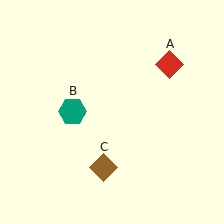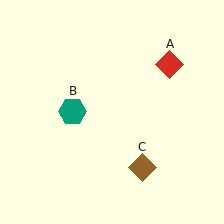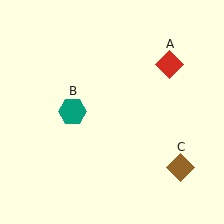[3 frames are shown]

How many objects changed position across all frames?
1 object changed position: brown diamond (object C).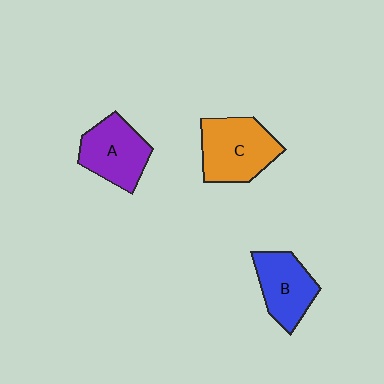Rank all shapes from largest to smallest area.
From largest to smallest: C (orange), A (purple), B (blue).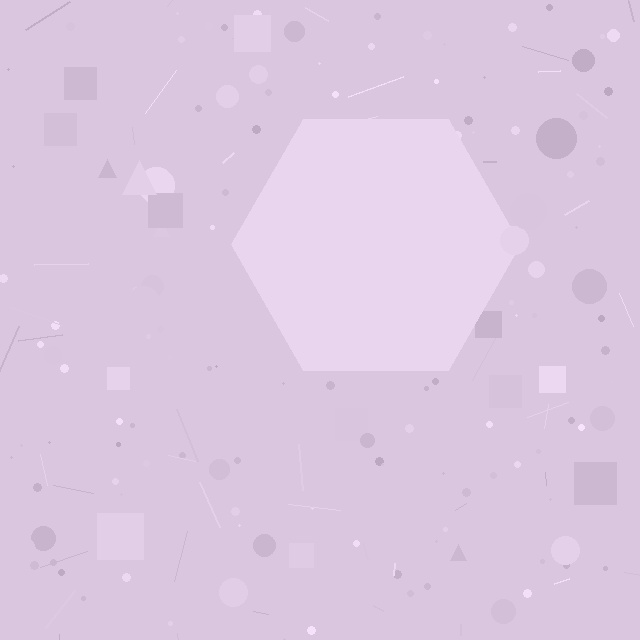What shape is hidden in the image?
A hexagon is hidden in the image.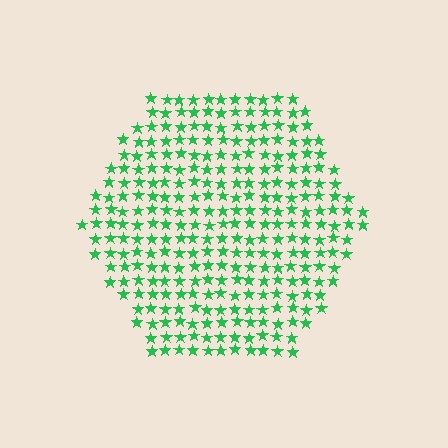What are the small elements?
The small elements are stars.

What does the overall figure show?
The overall figure shows a hexagon.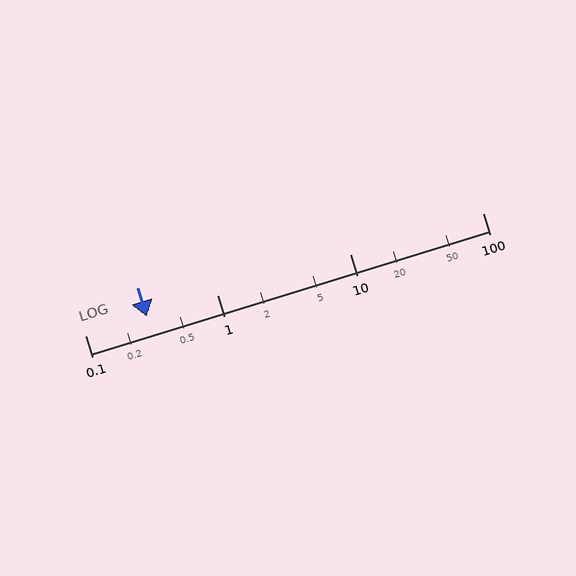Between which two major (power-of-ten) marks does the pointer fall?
The pointer is between 0.1 and 1.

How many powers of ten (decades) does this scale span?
The scale spans 3 decades, from 0.1 to 100.